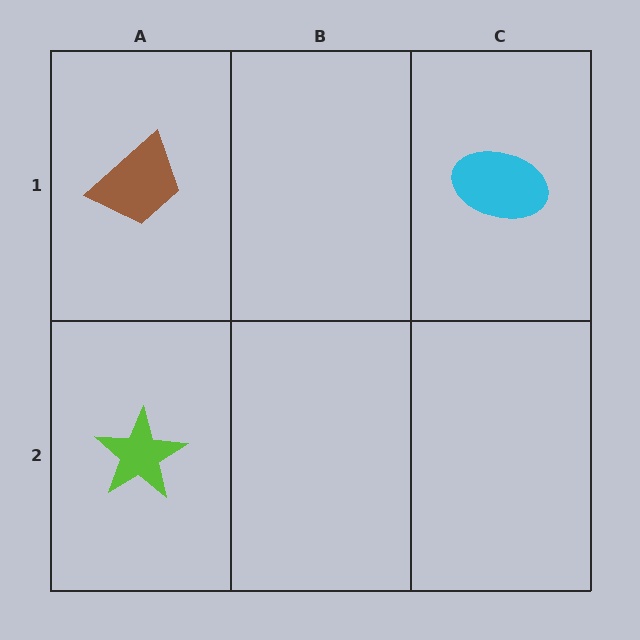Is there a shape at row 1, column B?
No, that cell is empty.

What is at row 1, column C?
A cyan ellipse.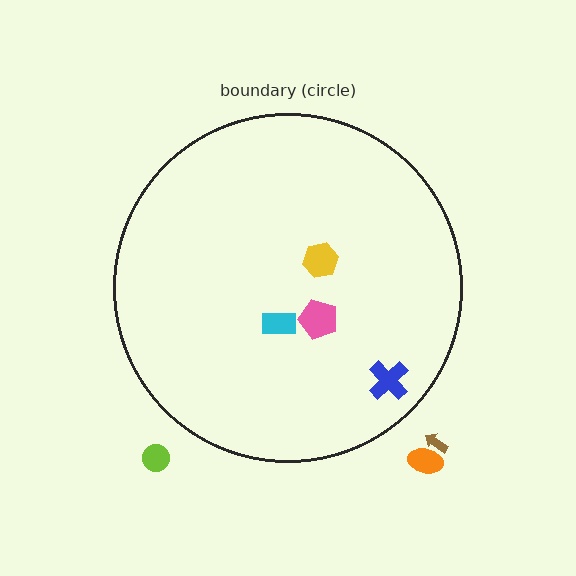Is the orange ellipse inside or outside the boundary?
Outside.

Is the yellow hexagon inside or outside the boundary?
Inside.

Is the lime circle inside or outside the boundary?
Outside.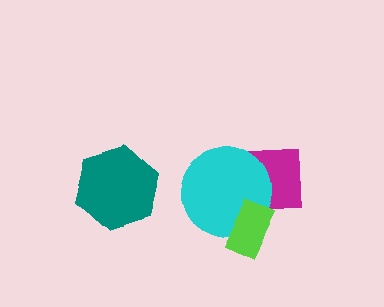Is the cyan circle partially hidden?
Yes, it is partially covered by another shape.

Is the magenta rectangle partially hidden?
Yes, it is partially covered by another shape.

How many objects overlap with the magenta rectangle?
2 objects overlap with the magenta rectangle.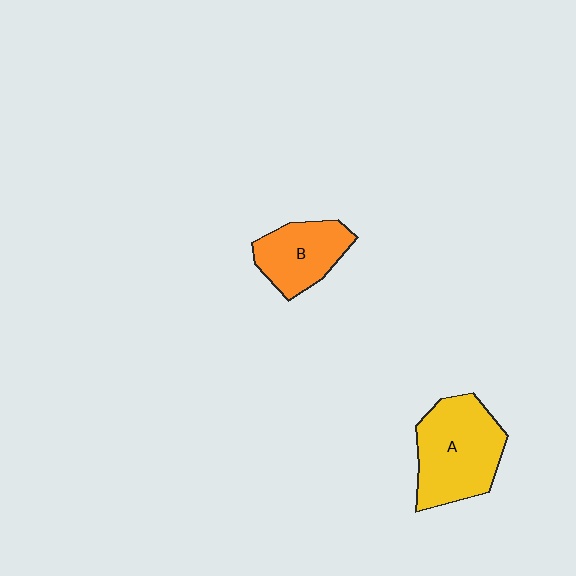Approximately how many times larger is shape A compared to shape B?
Approximately 1.5 times.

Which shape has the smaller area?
Shape B (orange).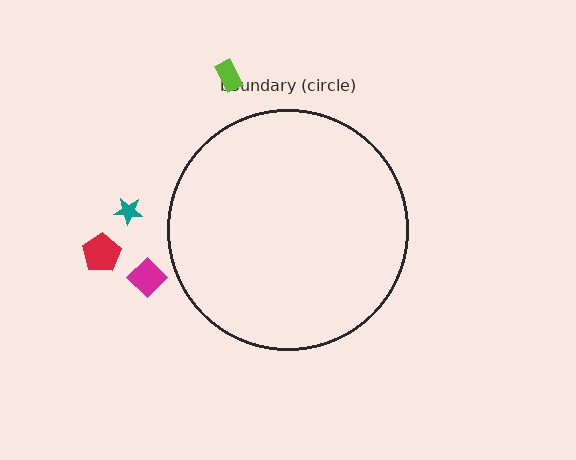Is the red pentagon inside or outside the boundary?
Outside.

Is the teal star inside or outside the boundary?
Outside.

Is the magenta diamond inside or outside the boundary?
Outside.